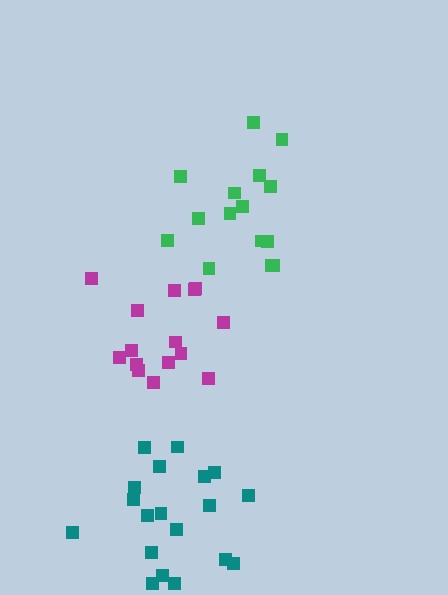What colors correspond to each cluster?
The clusters are colored: magenta, teal, green.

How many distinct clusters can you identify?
There are 3 distinct clusters.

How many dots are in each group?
Group 1: 15 dots, Group 2: 19 dots, Group 3: 15 dots (49 total).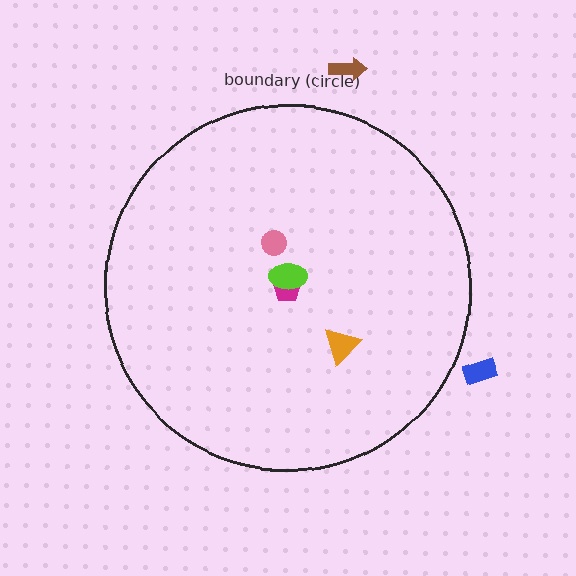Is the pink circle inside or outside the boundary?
Inside.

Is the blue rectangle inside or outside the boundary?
Outside.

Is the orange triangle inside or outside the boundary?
Inside.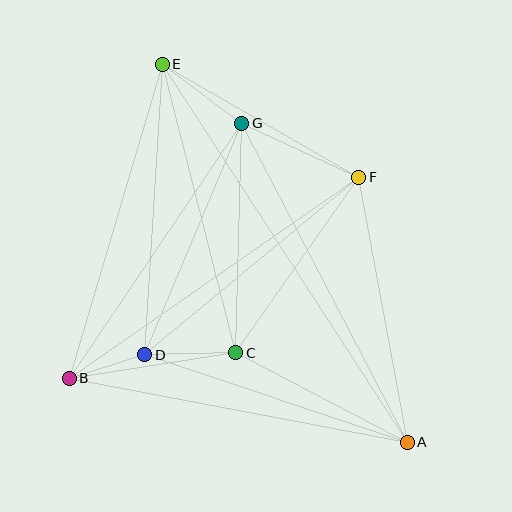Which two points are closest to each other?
Points B and D are closest to each other.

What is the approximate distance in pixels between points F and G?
The distance between F and G is approximately 129 pixels.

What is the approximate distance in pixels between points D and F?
The distance between D and F is approximately 278 pixels.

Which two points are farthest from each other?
Points A and E are farthest from each other.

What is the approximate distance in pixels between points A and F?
The distance between A and F is approximately 269 pixels.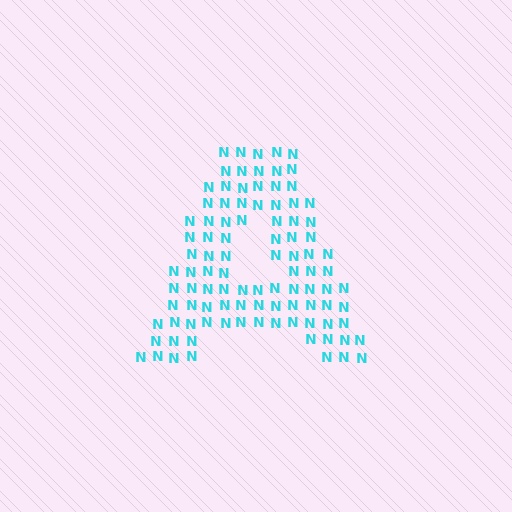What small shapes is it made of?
It is made of small letter N's.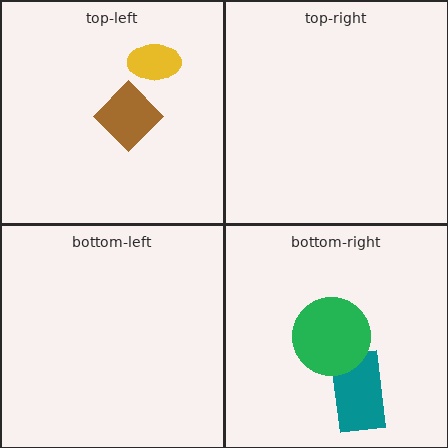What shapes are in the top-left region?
The brown diamond, the yellow ellipse.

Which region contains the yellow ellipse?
The top-left region.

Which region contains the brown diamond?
The top-left region.